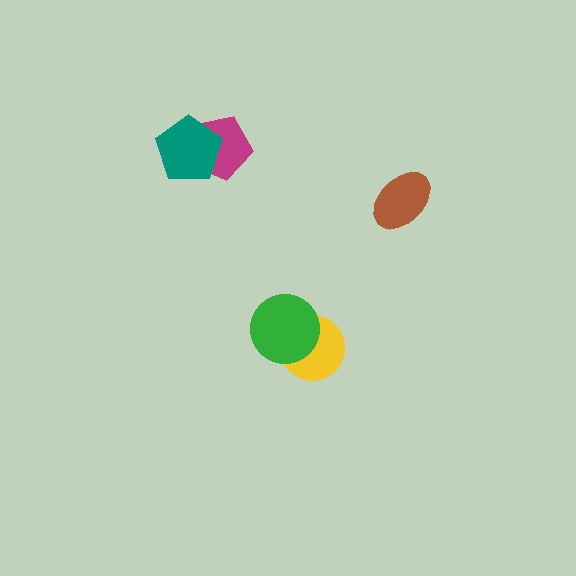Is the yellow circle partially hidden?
Yes, it is partially covered by another shape.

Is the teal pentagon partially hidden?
No, no other shape covers it.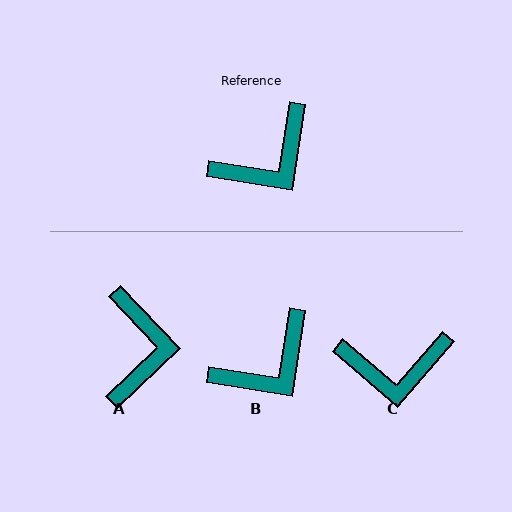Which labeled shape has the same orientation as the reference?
B.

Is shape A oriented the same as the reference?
No, it is off by about 52 degrees.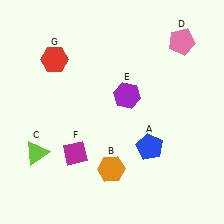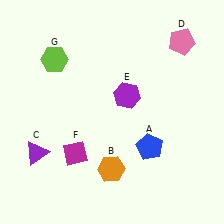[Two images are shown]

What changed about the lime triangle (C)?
In Image 1, C is lime. In Image 2, it changed to purple.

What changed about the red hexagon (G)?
In Image 1, G is red. In Image 2, it changed to lime.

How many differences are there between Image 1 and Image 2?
There are 2 differences between the two images.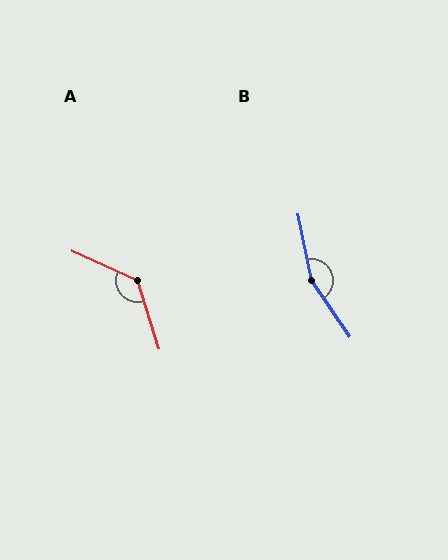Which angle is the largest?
B, at approximately 157 degrees.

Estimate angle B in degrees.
Approximately 157 degrees.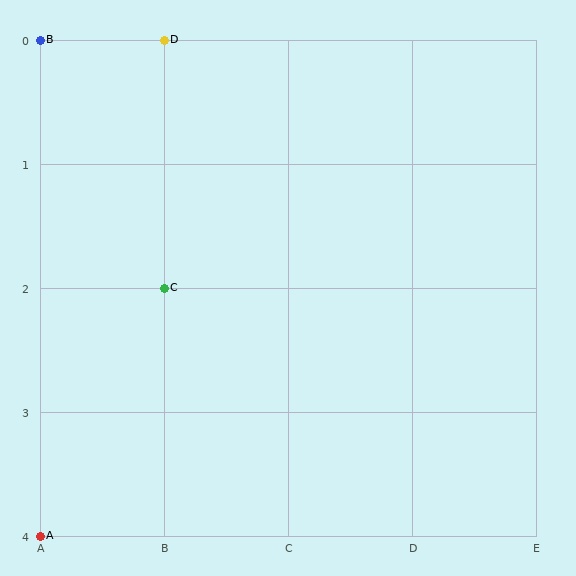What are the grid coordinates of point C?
Point C is at grid coordinates (B, 2).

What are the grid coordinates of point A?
Point A is at grid coordinates (A, 4).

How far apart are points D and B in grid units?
Points D and B are 1 column apart.